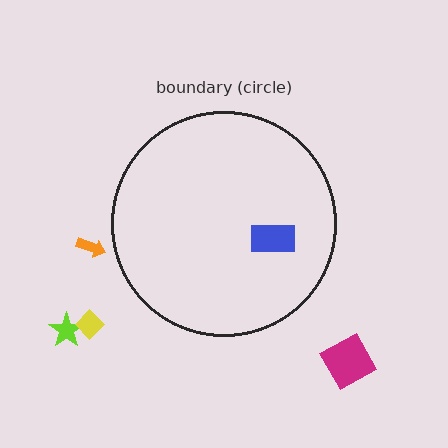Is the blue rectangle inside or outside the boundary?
Inside.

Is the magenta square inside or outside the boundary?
Outside.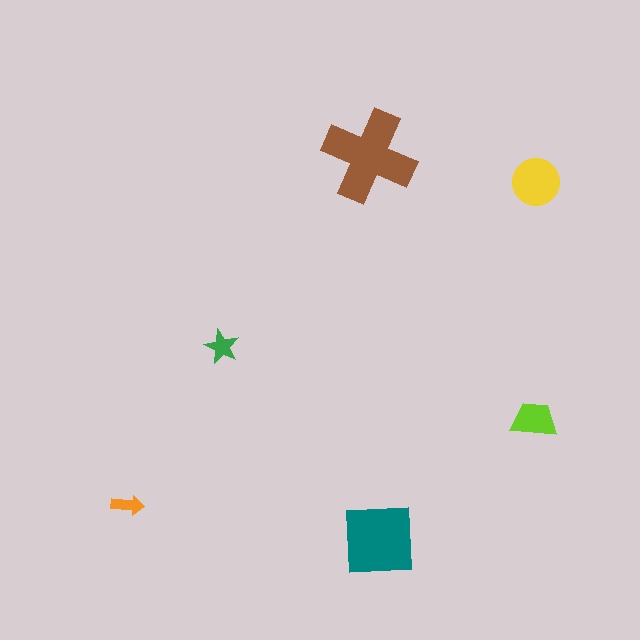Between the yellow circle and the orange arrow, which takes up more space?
The yellow circle.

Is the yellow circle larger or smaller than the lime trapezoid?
Larger.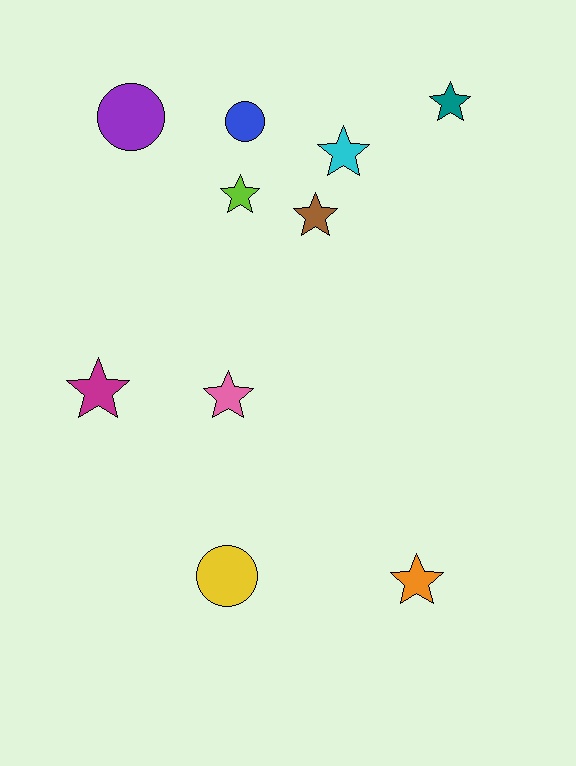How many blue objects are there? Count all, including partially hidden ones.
There is 1 blue object.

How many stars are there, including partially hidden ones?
There are 7 stars.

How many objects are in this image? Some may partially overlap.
There are 10 objects.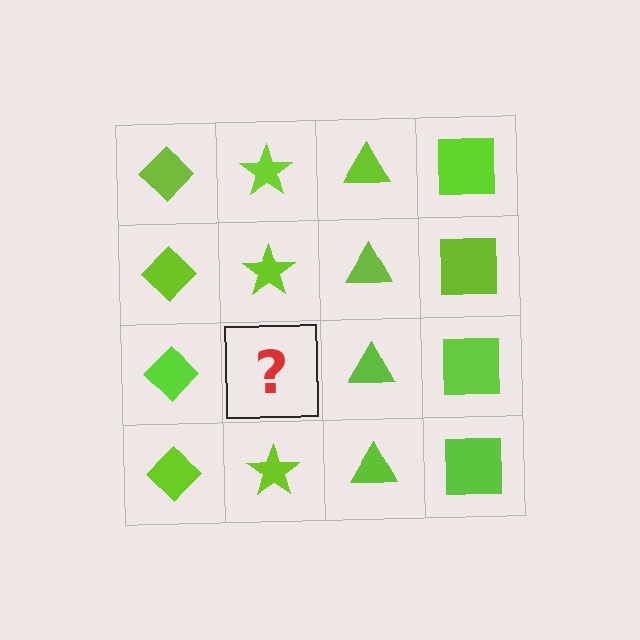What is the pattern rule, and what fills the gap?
The rule is that each column has a consistent shape. The gap should be filled with a lime star.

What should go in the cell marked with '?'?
The missing cell should contain a lime star.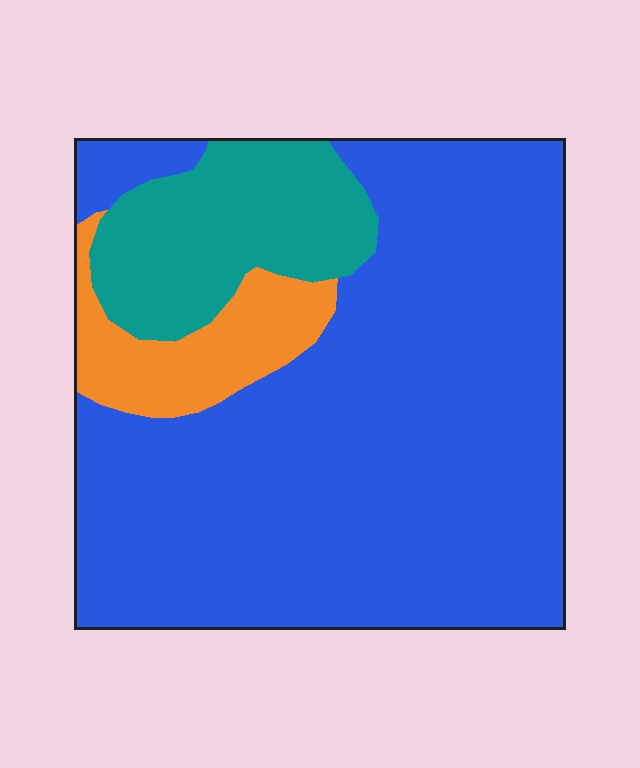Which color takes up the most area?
Blue, at roughly 75%.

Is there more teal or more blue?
Blue.